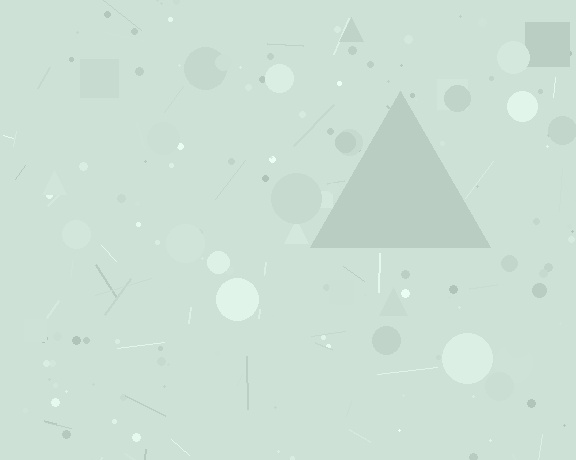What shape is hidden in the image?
A triangle is hidden in the image.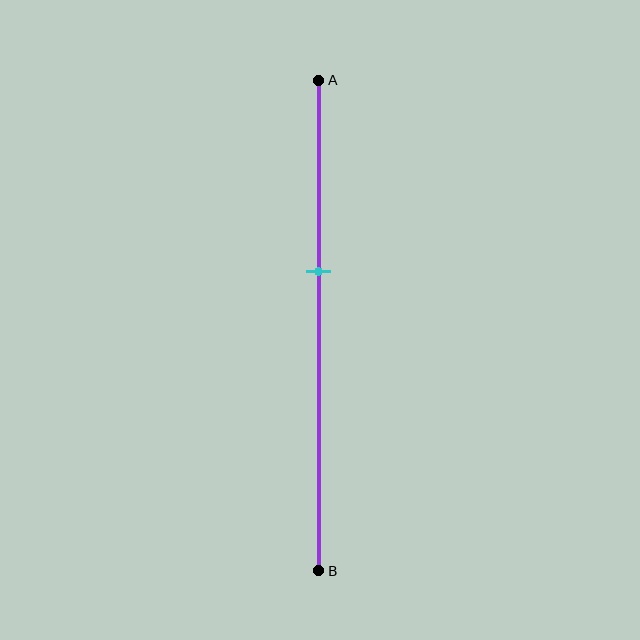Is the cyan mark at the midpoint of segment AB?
No, the mark is at about 40% from A, not at the 50% midpoint.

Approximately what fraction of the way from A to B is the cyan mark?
The cyan mark is approximately 40% of the way from A to B.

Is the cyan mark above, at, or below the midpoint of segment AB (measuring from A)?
The cyan mark is above the midpoint of segment AB.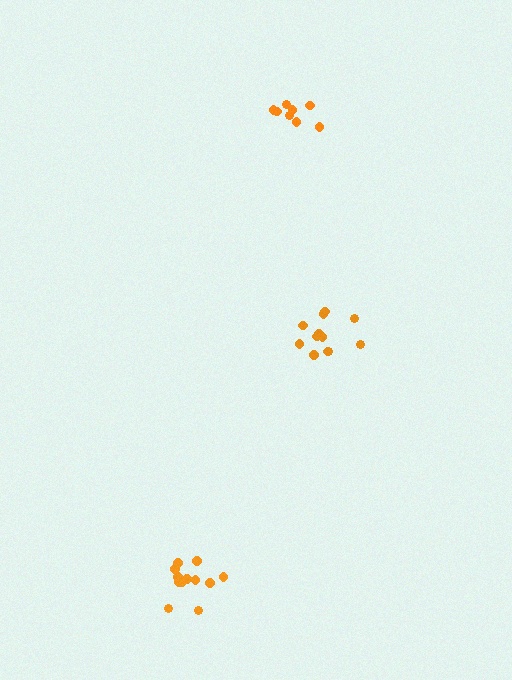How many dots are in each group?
Group 1: 8 dots, Group 2: 12 dots, Group 3: 12 dots (32 total).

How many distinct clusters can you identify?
There are 3 distinct clusters.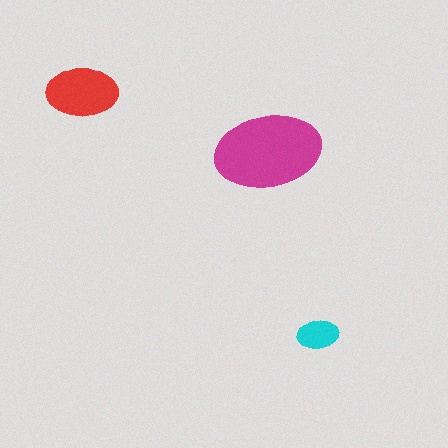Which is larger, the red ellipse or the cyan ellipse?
The red one.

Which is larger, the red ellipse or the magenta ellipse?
The magenta one.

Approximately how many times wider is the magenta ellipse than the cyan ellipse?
About 2.5 times wider.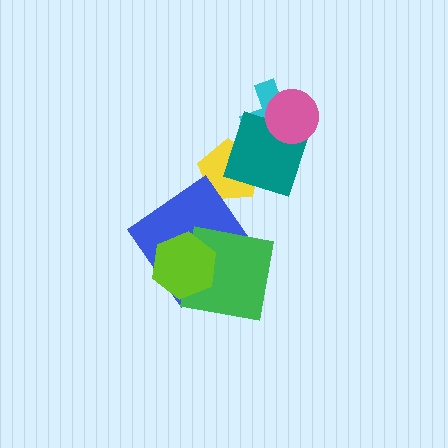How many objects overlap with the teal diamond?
3 objects overlap with the teal diamond.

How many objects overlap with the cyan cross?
2 objects overlap with the cyan cross.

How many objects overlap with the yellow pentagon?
1 object overlaps with the yellow pentagon.